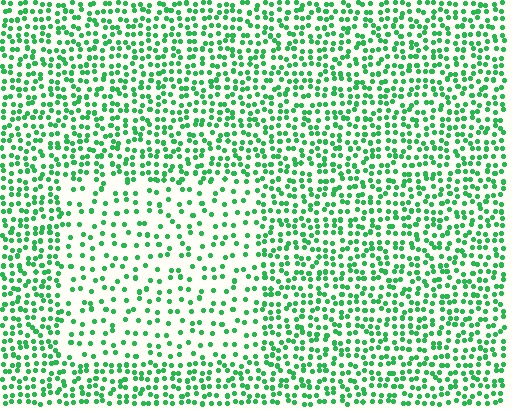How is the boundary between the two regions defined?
The boundary is defined by a change in element density (approximately 2.0x ratio). All elements are the same color, size, and shape.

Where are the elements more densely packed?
The elements are more densely packed outside the rectangle boundary.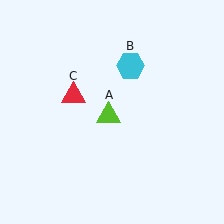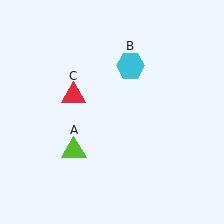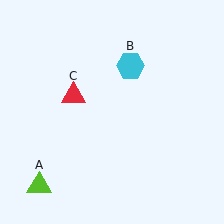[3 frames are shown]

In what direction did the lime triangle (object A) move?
The lime triangle (object A) moved down and to the left.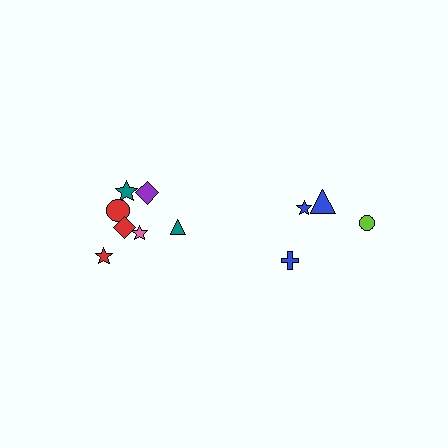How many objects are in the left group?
There are 7 objects.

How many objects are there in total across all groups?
There are 11 objects.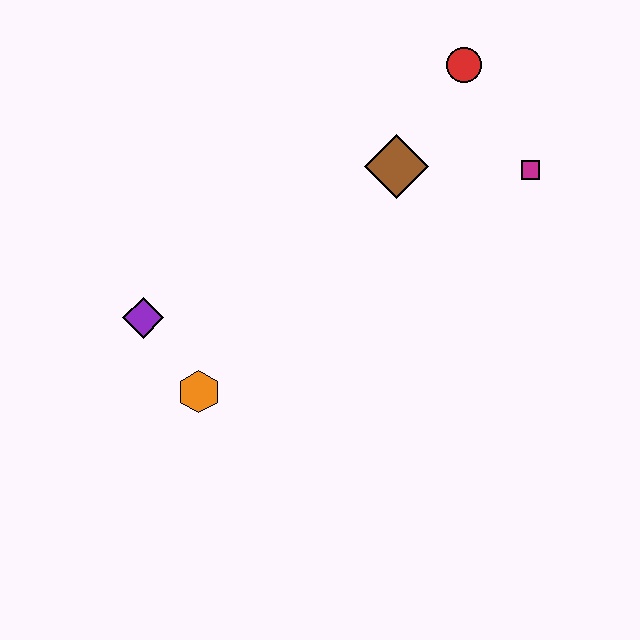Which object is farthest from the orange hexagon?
The red circle is farthest from the orange hexagon.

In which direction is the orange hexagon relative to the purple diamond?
The orange hexagon is below the purple diamond.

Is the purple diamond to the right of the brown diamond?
No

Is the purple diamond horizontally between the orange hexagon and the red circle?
No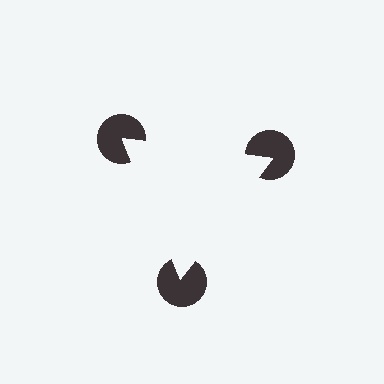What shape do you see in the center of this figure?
An illusory triangle — its edges are inferred from the aligned wedge cuts in the pac-man discs, not physically drawn.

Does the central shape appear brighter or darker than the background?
It typically appears slightly brighter than the background, even though no actual brightness change is drawn.